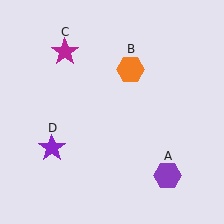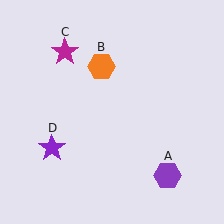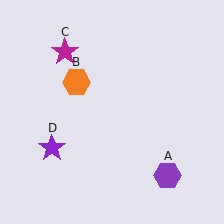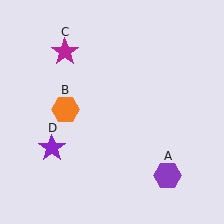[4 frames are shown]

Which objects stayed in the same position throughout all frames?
Purple hexagon (object A) and magenta star (object C) and purple star (object D) remained stationary.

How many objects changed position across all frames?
1 object changed position: orange hexagon (object B).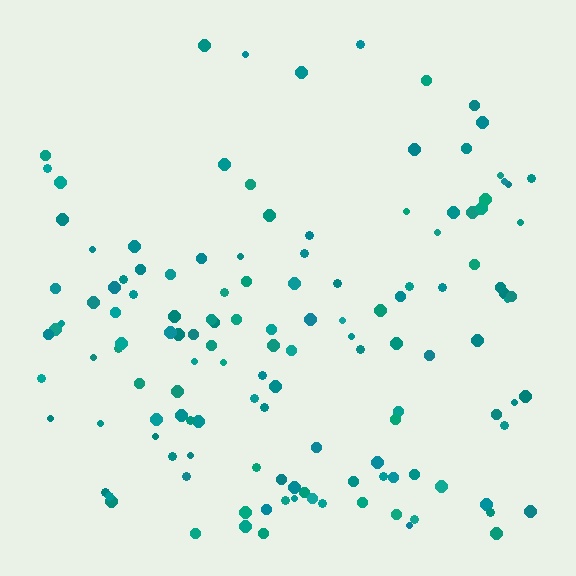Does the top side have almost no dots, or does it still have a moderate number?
Still a moderate number, just noticeably fewer than the bottom.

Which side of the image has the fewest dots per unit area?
The top.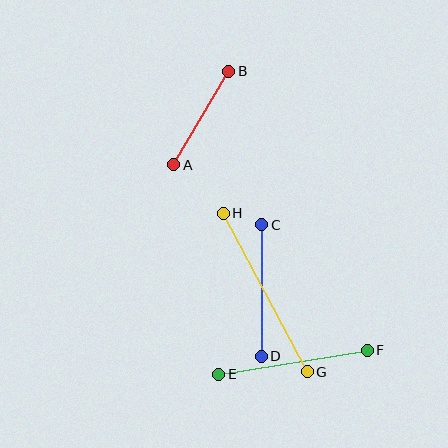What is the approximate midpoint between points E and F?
The midpoint is at approximately (293, 362) pixels.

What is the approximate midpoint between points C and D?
The midpoint is at approximately (262, 291) pixels.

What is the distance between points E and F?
The distance is approximately 151 pixels.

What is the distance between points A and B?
The distance is approximately 108 pixels.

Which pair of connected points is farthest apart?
Points G and H are farthest apart.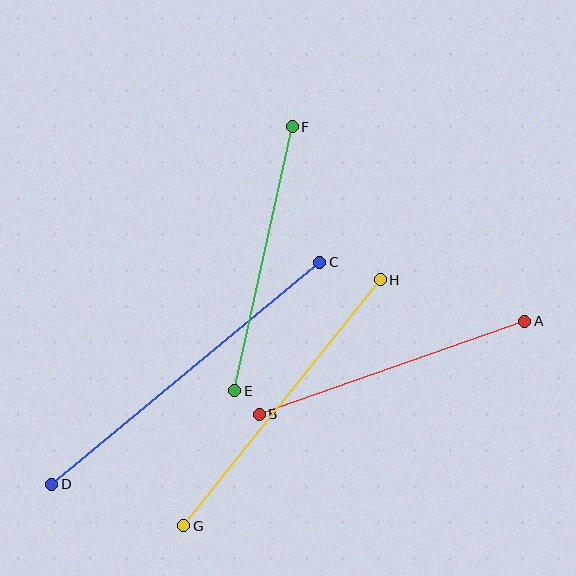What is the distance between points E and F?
The distance is approximately 270 pixels.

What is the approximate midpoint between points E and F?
The midpoint is at approximately (264, 259) pixels.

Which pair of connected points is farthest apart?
Points C and D are farthest apart.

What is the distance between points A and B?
The distance is approximately 281 pixels.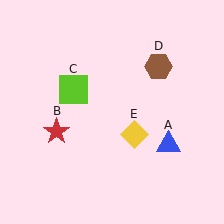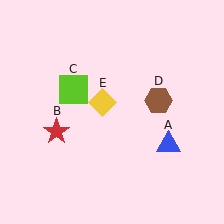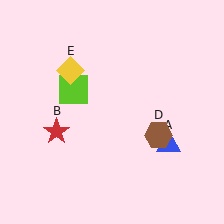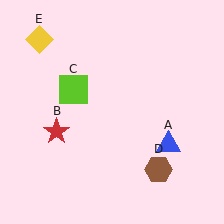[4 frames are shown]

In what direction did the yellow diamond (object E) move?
The yellow diamond (object E) moved up and to the left.